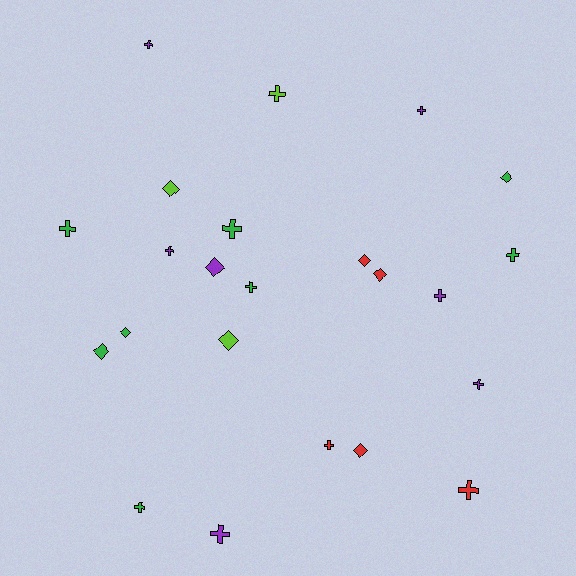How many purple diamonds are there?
There is 1 purple diamond.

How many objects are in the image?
There are 23 objects.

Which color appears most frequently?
Green, with 8 objects.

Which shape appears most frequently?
Cross, with 14 objects.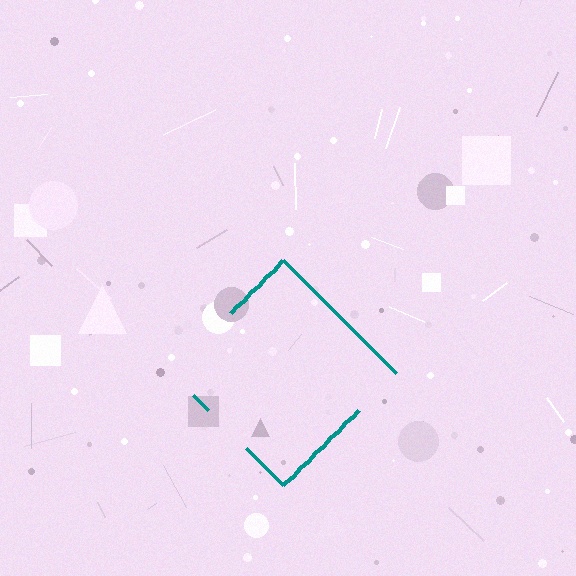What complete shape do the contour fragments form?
The contour fragments form a diamond.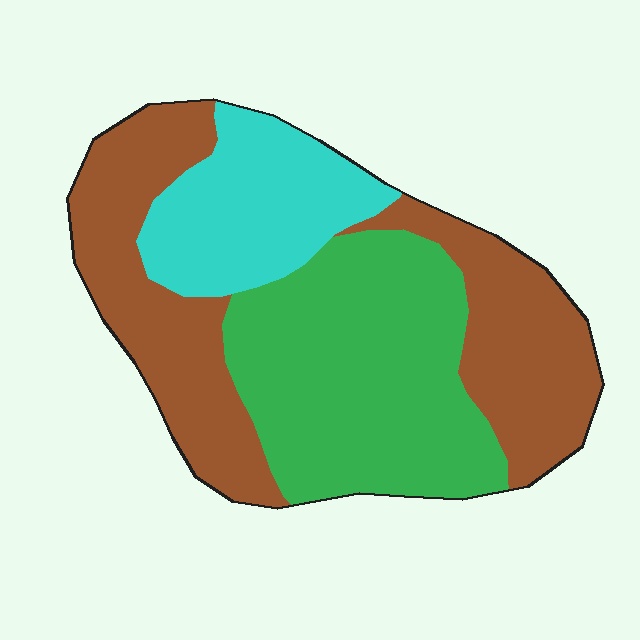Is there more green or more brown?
Brown.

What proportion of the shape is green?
Green covers around 40% of the shape.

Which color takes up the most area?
Brown, at roughly 40%.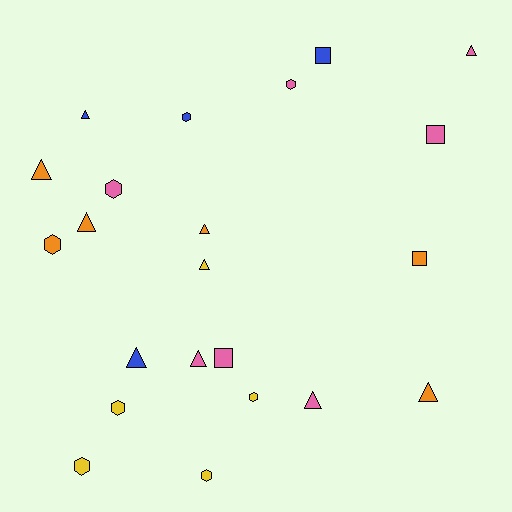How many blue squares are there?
There is 1 blue square.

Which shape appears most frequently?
Triangle, with 10 objects.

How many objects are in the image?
There are 22 objects.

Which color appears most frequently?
Pink, with 7 objects.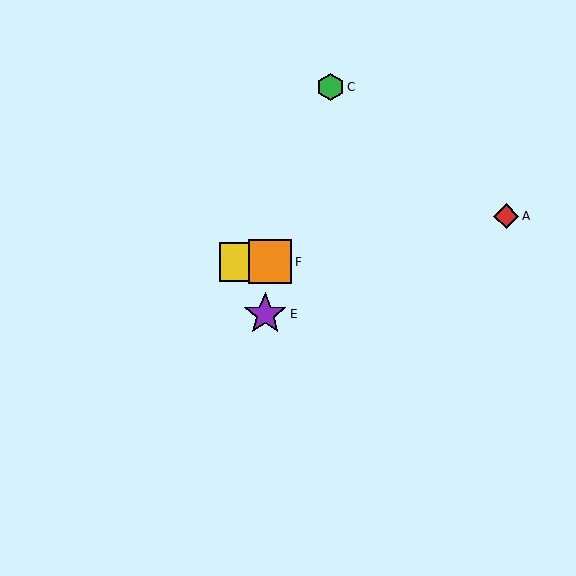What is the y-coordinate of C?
Object C is at y≈87.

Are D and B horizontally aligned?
Yes, both are at y≈262.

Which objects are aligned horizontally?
Objects B, D, F are aligned horizontally.